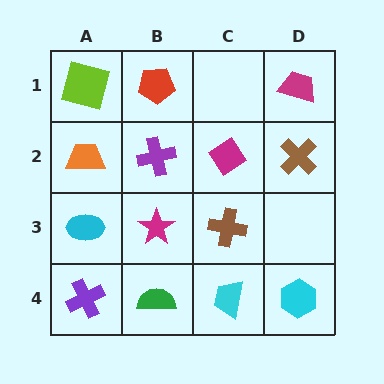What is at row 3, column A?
A cyan ellipse.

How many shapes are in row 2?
4 shapes.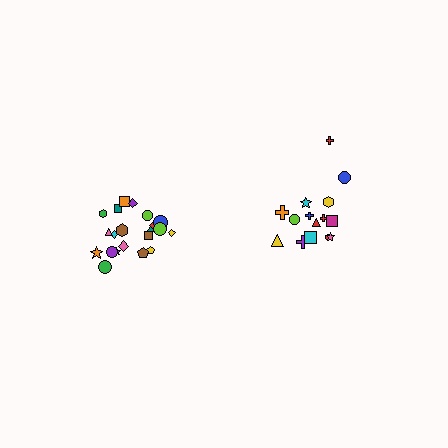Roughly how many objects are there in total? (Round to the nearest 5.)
Roughly 35 objects in total.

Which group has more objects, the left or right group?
The left group.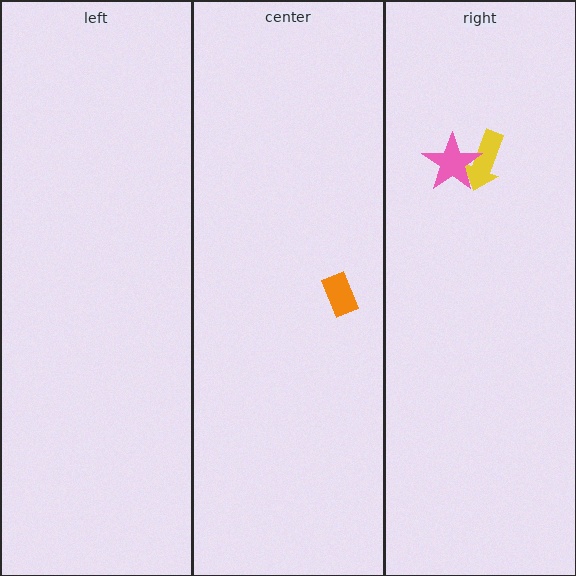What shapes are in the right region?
The yellow arrow, the pink star.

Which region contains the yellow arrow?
The right region.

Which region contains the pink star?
The right region.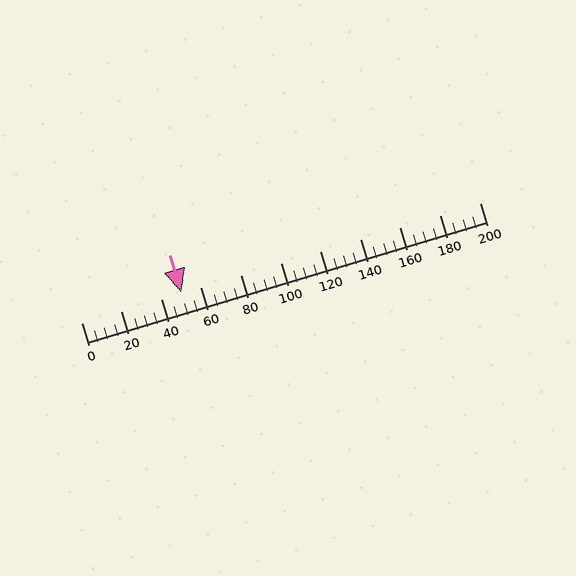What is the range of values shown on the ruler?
The ruler shows values from 0 to 200.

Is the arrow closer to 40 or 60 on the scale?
The arrow is closer to 60.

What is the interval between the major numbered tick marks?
The major tick marks are spaced 20 units apart.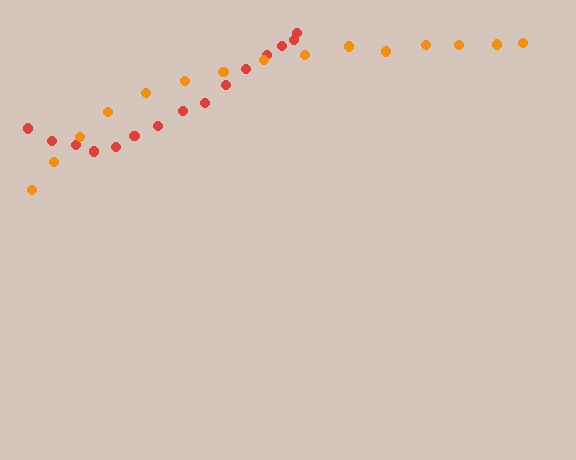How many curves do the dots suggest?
There are 2 distinct paths.